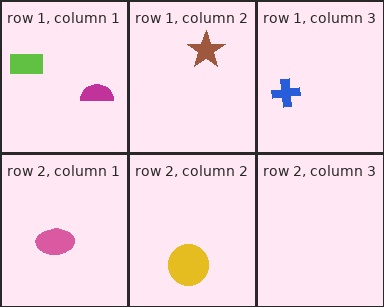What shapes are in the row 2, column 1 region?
The pink ellipse.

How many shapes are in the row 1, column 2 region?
1.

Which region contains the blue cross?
The row 1, column 3 region.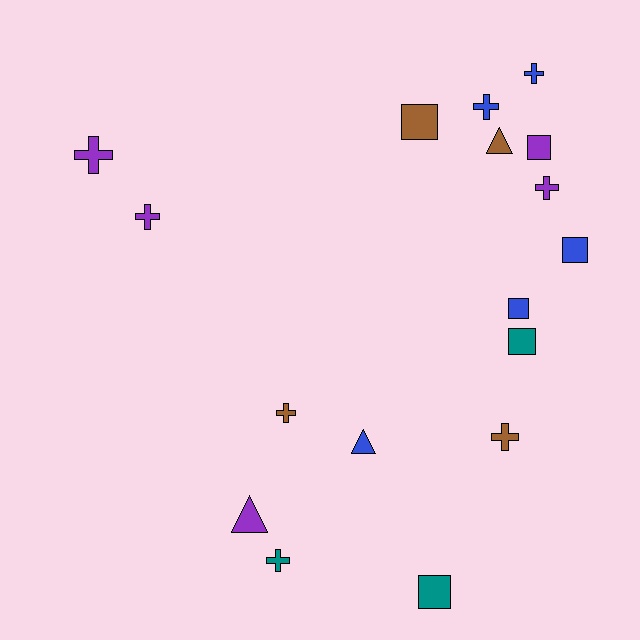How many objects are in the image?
There are 17 objects.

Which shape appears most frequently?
Cross, with 8 objects.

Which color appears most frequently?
Blue, with 5 objects.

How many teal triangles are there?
There are no teal triangles.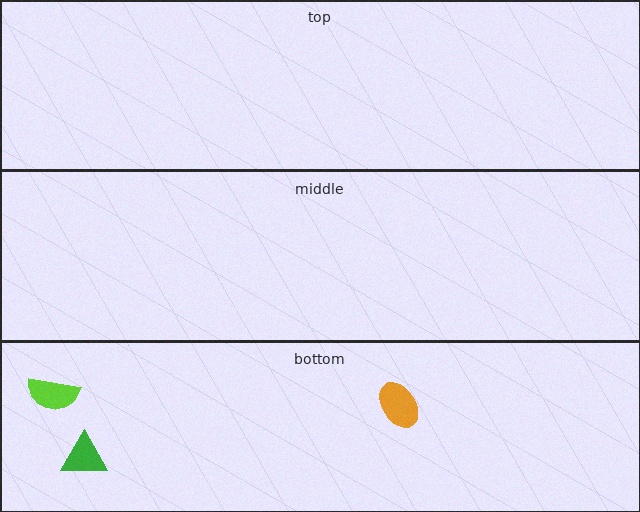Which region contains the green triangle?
The bottom region.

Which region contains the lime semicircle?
The bottom region.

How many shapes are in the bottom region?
3.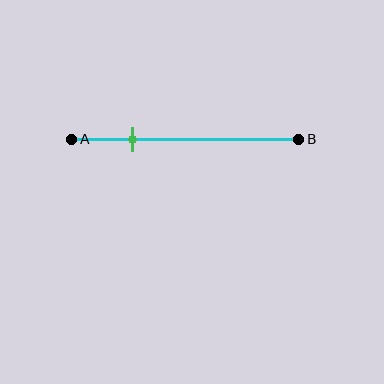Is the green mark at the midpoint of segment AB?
No, the mark is at about 25% from A, not at the 50% midpoint.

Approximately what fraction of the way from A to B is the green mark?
The green mark is approximately 25% of the way from A to B.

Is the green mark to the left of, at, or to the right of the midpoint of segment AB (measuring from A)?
The green mark is to the left of the midpoint of segment AB.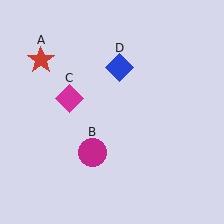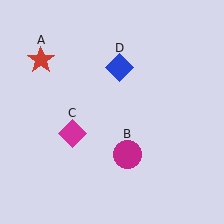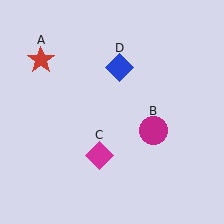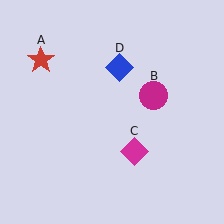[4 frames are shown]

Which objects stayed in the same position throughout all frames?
Red star (object A) and blue diamond (object D) remained stationary.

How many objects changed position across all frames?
2 objects changed position: magenta circle (object B), magenta diamond (object C).